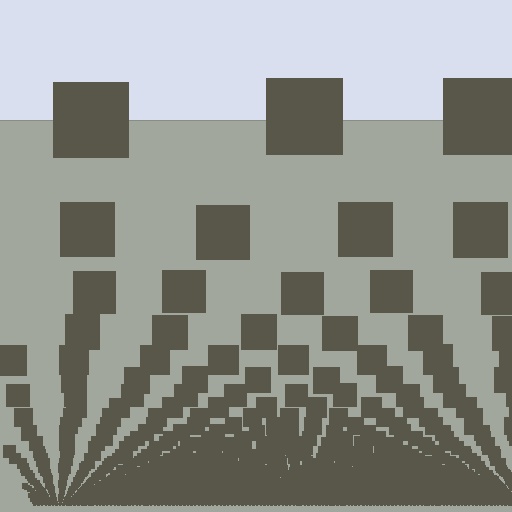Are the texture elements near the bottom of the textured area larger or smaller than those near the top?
Smaller. The gradient is inverted — elements near the bottom are smaller and denser.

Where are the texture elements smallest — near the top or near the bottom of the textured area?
Near the bottom.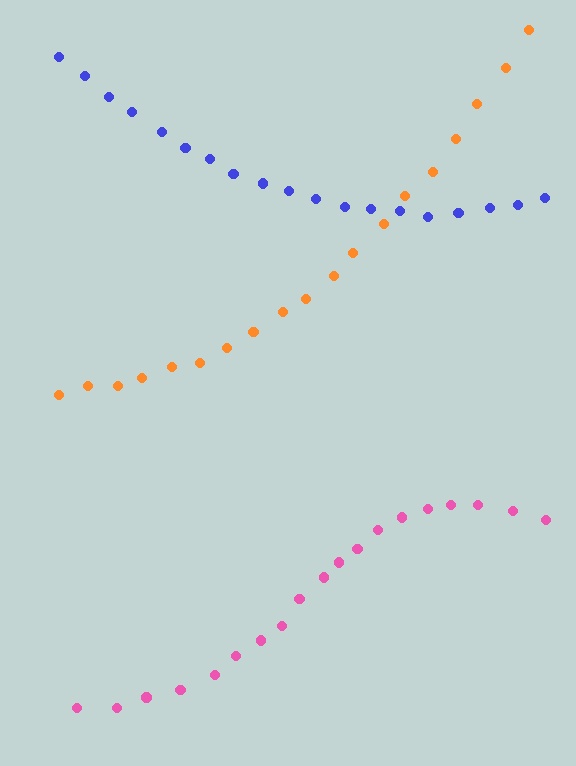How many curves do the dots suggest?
There are 3 distinct paths.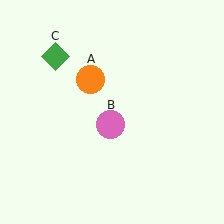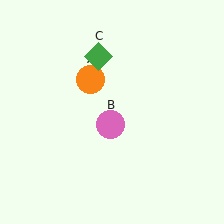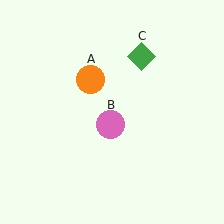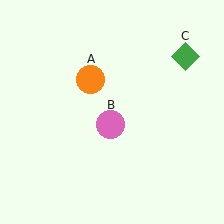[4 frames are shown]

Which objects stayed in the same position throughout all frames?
Orange circle (object A) and pink circle (object B) remained stationary.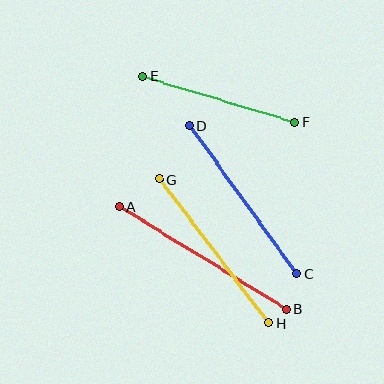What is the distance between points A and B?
The distance is approximately 196 pixels.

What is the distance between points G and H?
The distance is approximately 181 pixels.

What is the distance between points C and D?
The distance is approximately 183 pixels.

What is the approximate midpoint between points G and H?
The midpoint is at approximately (214, 251) pixels.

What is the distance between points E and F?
The distance is approximately 159 pixels.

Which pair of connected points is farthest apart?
Points A and B are farthest apart.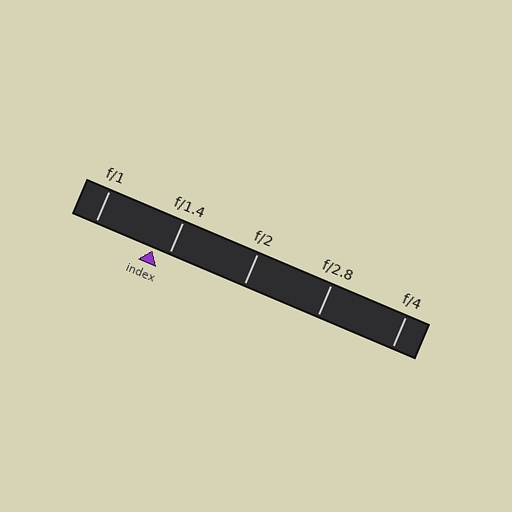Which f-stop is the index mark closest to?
The index mark is closest to f/1.4.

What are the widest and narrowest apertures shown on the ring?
The widest aperture shown is f/1 and the narrowest is f/4.